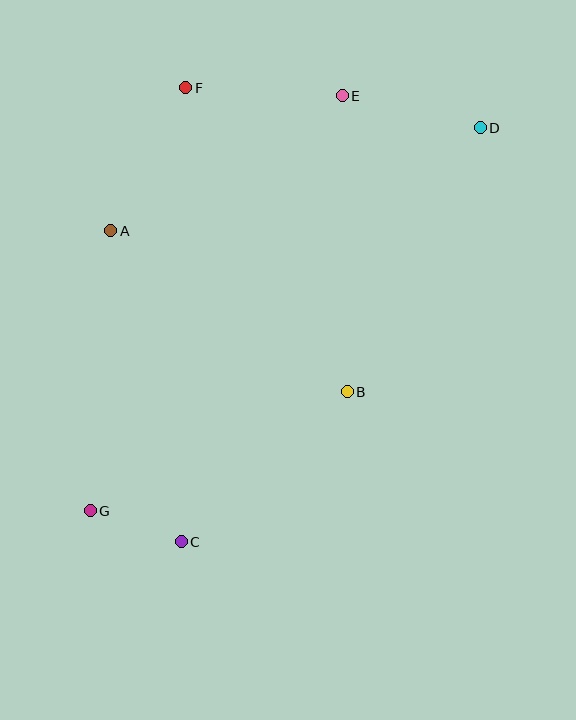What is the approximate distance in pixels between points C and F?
The distance between C and F is approximately 454 pixels.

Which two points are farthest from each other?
Points D and G are farthest from each other.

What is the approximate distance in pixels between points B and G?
The distance between B and G is approximately 283 pixels.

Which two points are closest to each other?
Points C and G are closest to each other.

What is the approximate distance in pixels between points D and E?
The distance between D and E is approximately 142 pixels.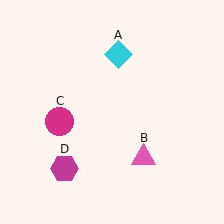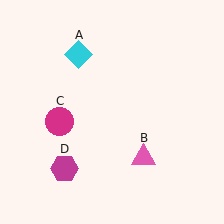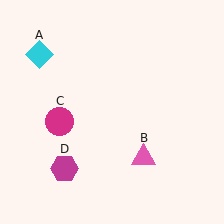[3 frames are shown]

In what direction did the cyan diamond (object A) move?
The cyan diamond (object A) moved left.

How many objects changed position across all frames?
1 object changed position: cyan diamond (object A).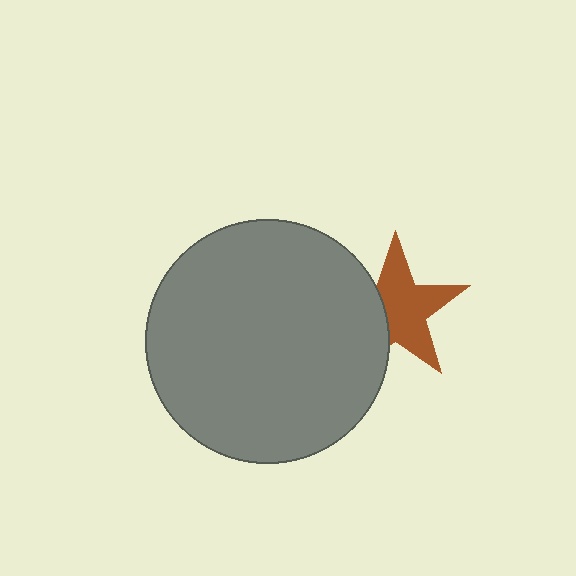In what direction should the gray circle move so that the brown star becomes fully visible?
The gray circle should move left. That is the shortest direction to clear the overlap and leave the brown star fully visible.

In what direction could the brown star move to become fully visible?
The brown star could move right. That would shift it out from behind the gray circle entirely.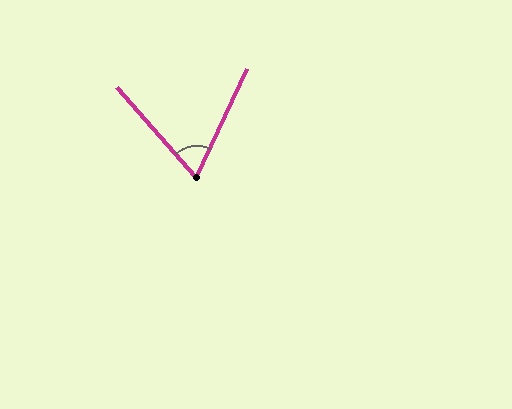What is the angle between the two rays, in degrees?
Approximately 66 degrees.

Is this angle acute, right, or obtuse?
It is acute.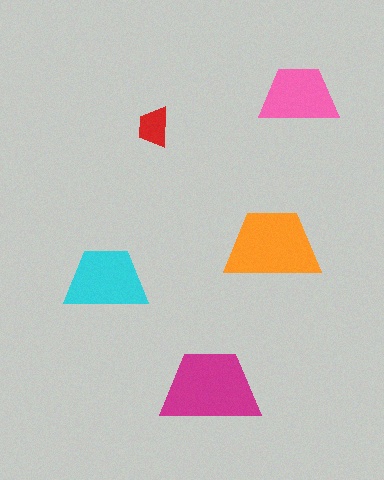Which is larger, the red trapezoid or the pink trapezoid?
The pink one.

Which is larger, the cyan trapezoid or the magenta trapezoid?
The magenta one.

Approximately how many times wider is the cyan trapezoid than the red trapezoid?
About 2 times wider.